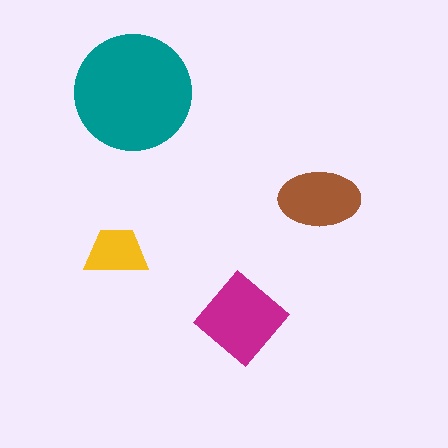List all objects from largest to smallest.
The teal circle, the magenta diamond, the brown ellipse, the yellow trapezoid.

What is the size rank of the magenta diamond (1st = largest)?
2nd.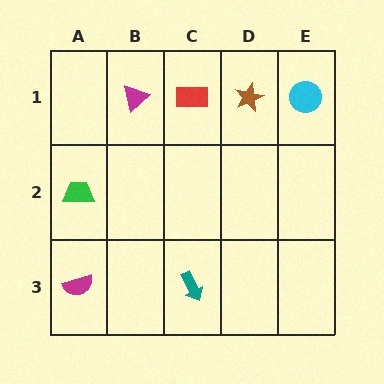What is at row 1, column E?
A cyan circle.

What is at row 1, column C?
A red rectangle.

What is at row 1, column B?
A magenta triangle.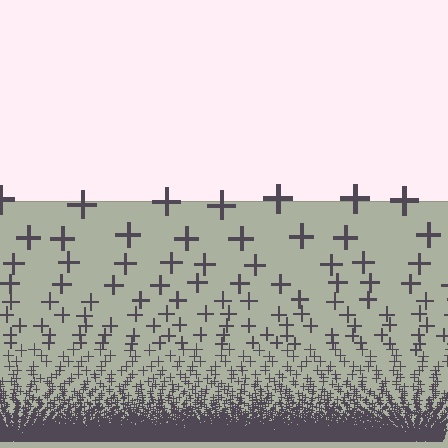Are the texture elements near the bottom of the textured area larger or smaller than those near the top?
Smaller. The gradient is inverted — elements near the bottom are smaller and denser.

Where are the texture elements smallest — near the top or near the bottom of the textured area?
Near the bottom.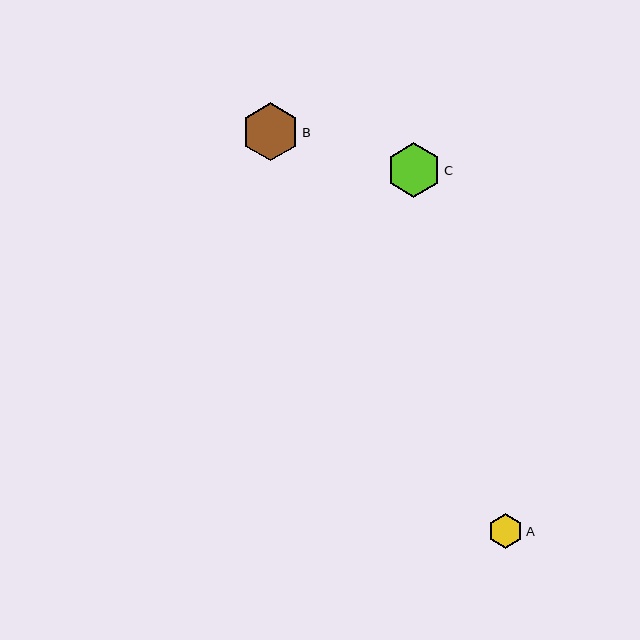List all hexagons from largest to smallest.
From largest to smallest: B, C, A.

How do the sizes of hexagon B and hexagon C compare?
Hexagon B and hexagon C are approximately the same size.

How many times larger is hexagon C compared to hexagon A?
Hexagon C is approximately 1.6 times the size of hexagon A.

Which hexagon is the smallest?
Hexagon A is the smallest with a size of approximately 35 pixels.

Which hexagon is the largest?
Hexagon B is the largest with a size of approximately 58 pixels.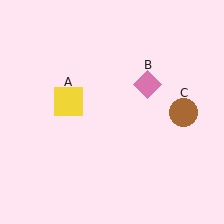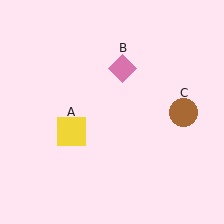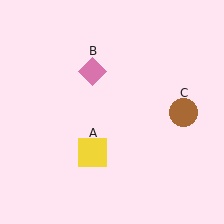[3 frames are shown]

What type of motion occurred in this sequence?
The yellow square (object A), pink diamond (object B) rotated counterclockwise around the center of the scene.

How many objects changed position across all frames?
2 objects changed position: yellow square (object A), pink diamond (object B).